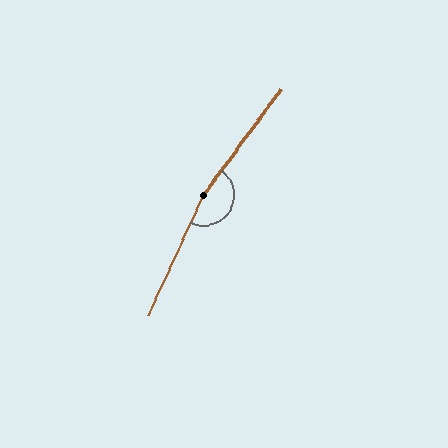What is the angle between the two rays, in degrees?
Approximately 168 degrees.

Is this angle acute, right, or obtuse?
It is obtuse.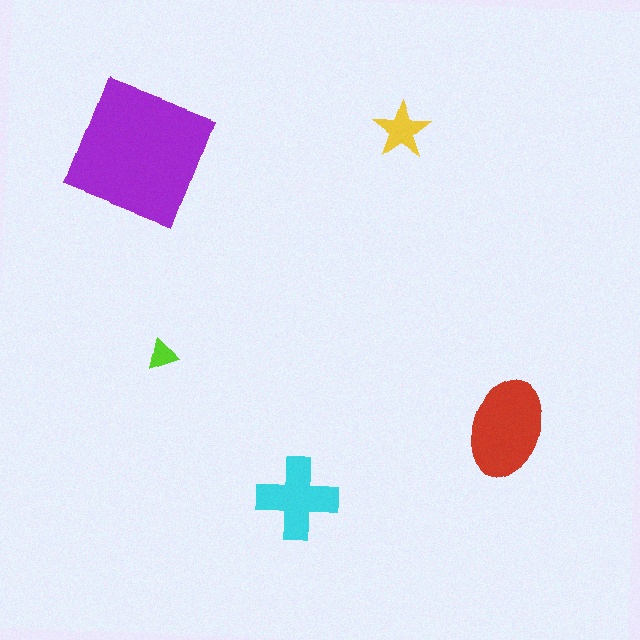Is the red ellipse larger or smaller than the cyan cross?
Larger.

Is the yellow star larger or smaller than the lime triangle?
Larger.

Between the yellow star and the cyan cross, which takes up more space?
The cyan cross.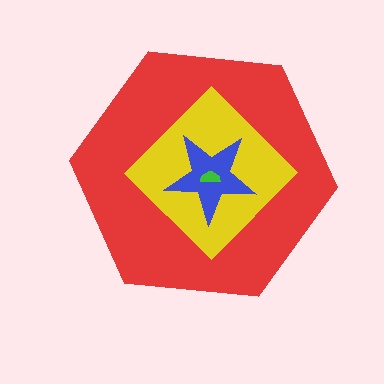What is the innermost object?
The green semicircle.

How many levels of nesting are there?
4.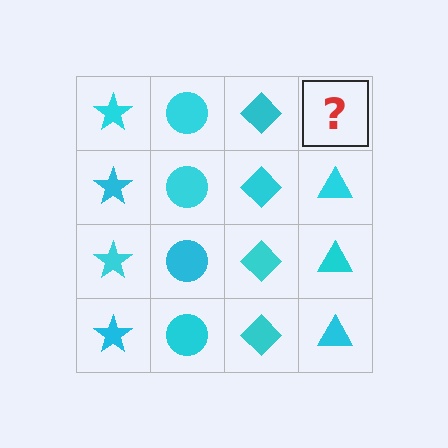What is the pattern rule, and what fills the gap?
The rule is that each column has a consistent shape. The gap should be filled with a cyan triangle.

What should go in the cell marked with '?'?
The missing cell should contain a cyan triangle.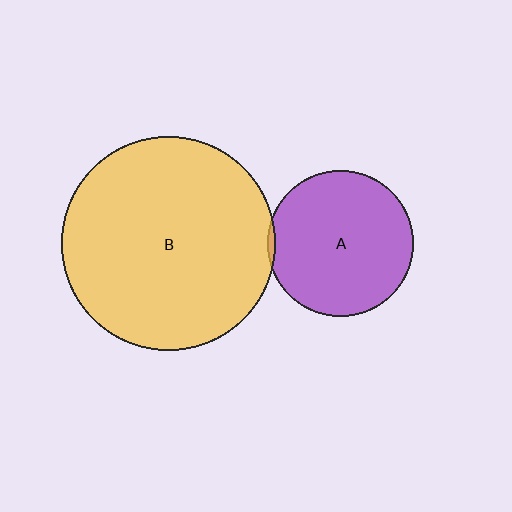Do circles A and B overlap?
Yes.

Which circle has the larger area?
Circle B (yellow).